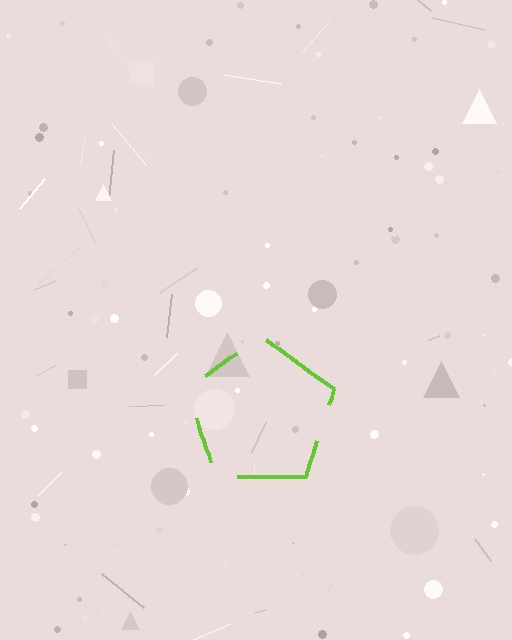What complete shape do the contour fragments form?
The contour fragments form a pentagon.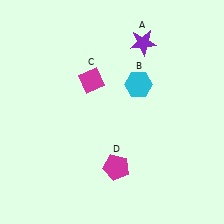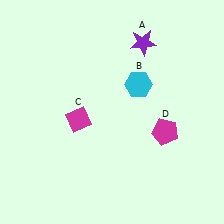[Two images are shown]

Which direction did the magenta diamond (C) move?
The magenta diamond (C) moved down.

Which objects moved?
The objects that moved are: the magenta diamond (C), the magenta pentagon (D).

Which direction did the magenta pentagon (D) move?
The magenta pentagon (D) moved right.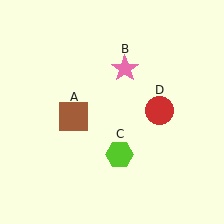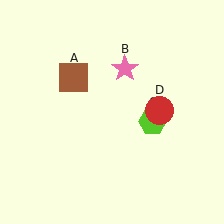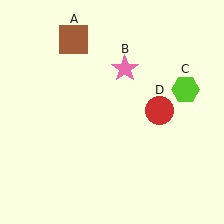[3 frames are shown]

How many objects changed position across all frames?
2 objects changed position: brown square (object A), lime hexagon (object C).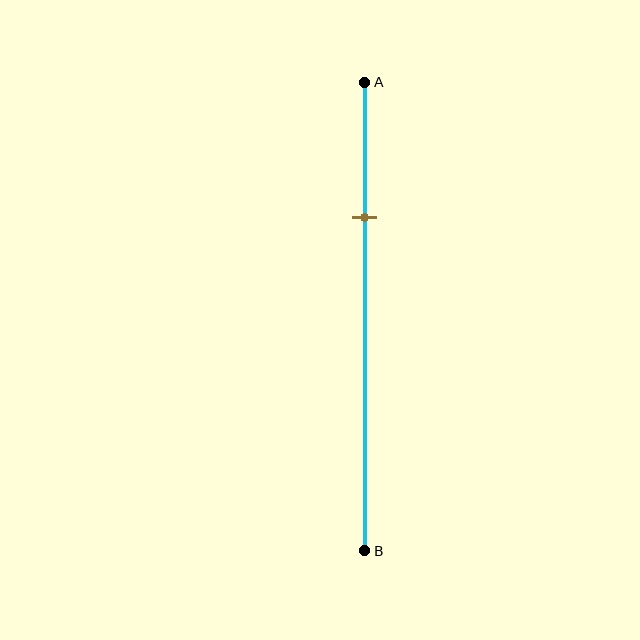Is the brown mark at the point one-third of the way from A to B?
No, the mark is at about 30% from A, not at the 33% one-third point.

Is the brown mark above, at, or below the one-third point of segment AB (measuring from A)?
The brown mark is above the one-third point of segment AB.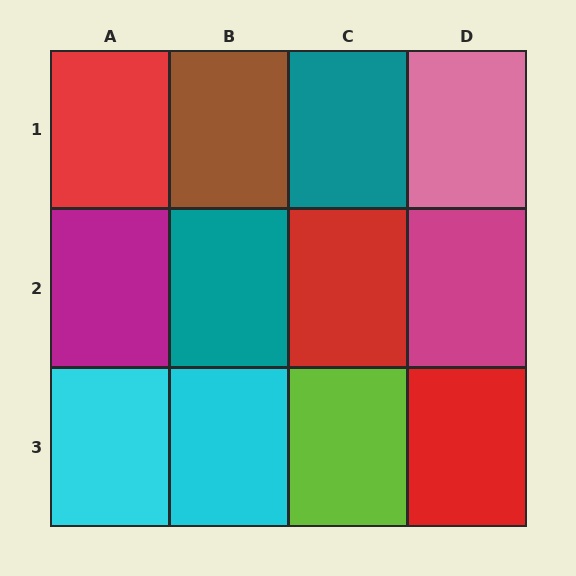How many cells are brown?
1 cell is brown.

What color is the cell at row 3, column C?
Lime.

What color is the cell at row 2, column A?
Magenta.